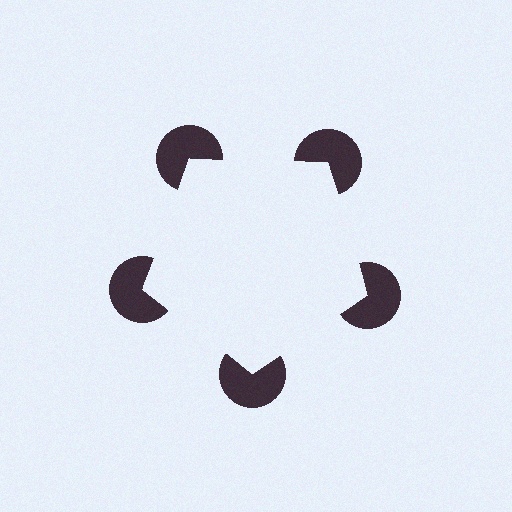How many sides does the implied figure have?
5 sides.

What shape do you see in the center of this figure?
An illusory pentagon — its edges are inferred from the aligned wedge cuts in the pac-man discs, not physically drawn.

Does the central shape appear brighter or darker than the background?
It typically appears slightly brighter than the background, even though no actual brightness change is drawn.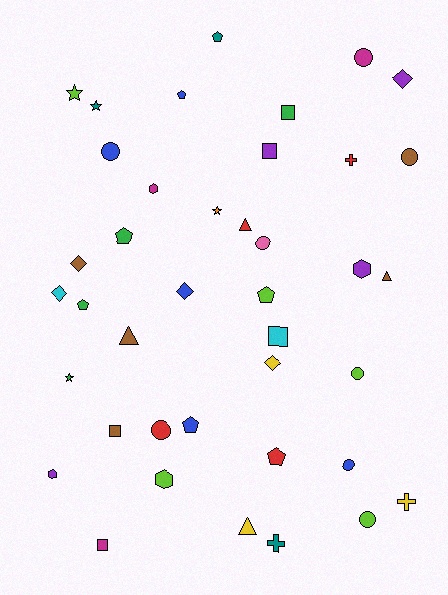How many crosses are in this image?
There are 3 crosses.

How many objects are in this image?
There are 40 objects.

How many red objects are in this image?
There are 4 red objects.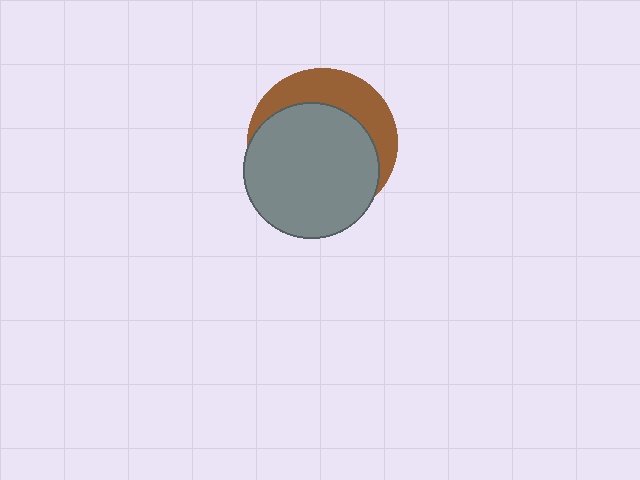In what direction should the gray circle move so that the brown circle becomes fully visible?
The gray circle should move down. That is the shortest direction to clear the overlap and leave the brown circle fully visible.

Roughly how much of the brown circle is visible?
A small part of it is visible (roughly 33%).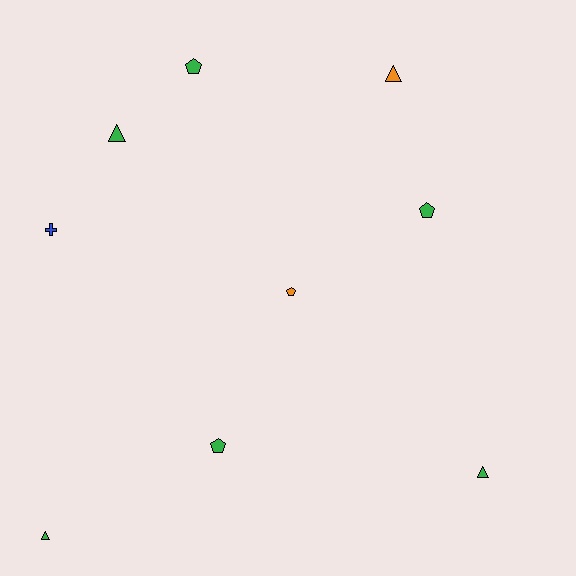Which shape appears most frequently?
Pentagon, with 4 objects.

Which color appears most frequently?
Green, with 6 objects.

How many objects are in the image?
There are 9 objects.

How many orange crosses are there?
There are no orange crosses.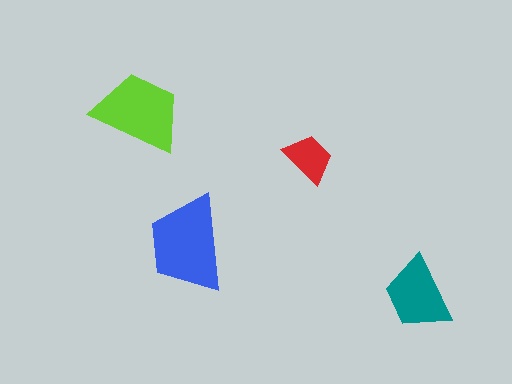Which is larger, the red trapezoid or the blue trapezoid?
The blue one.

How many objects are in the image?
There are 4 objects in the image.